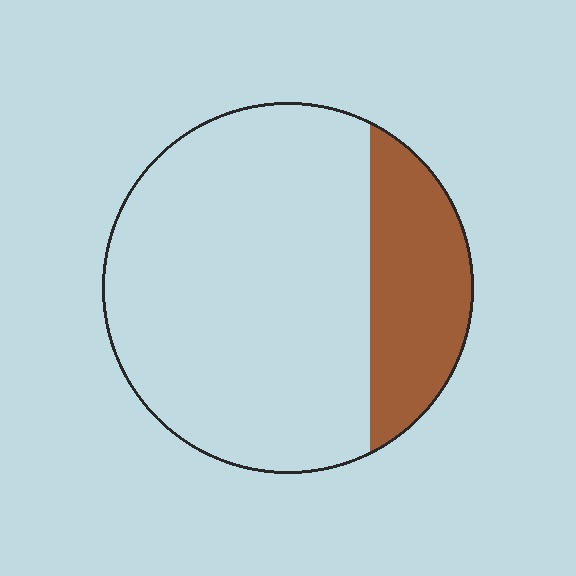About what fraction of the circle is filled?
About one quarter (1/4).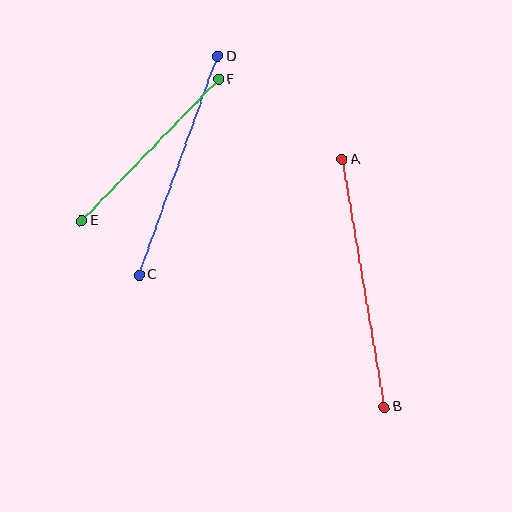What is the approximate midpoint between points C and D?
The midpoint is at approximately (178, 166) pixels.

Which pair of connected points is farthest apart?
Points A and B are farthest apart.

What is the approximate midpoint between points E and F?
The midpoint is at approximately (150, 150) pixels.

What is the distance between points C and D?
The distance is approximately 232 pixels.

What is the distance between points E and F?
The distance is approximately 197 pixels.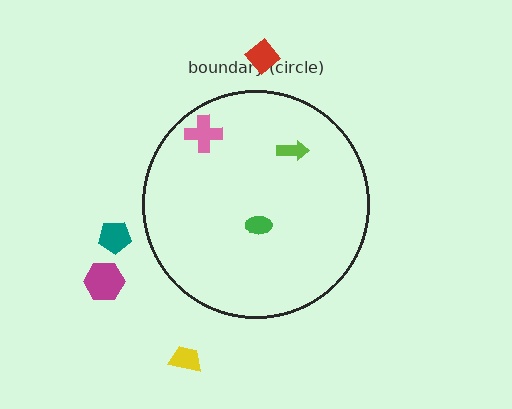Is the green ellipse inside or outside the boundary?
Inside.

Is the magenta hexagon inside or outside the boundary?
Outside.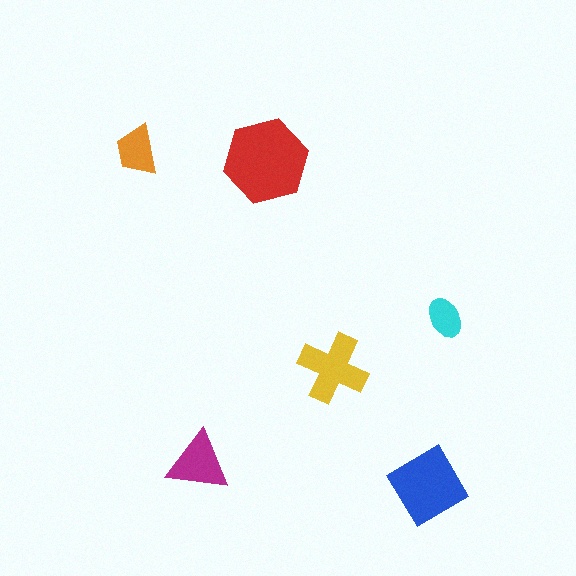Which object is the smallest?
The cyan ellipse.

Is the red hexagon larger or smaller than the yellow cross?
Larger.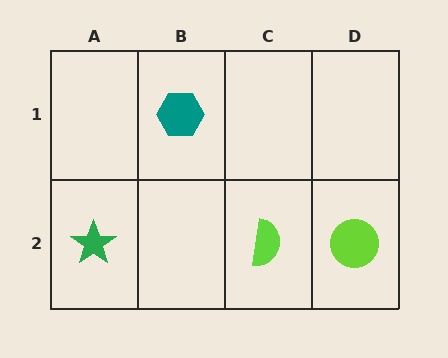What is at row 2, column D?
A lime circle.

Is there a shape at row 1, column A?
No, that cell is empty.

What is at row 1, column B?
A teal hexagon.